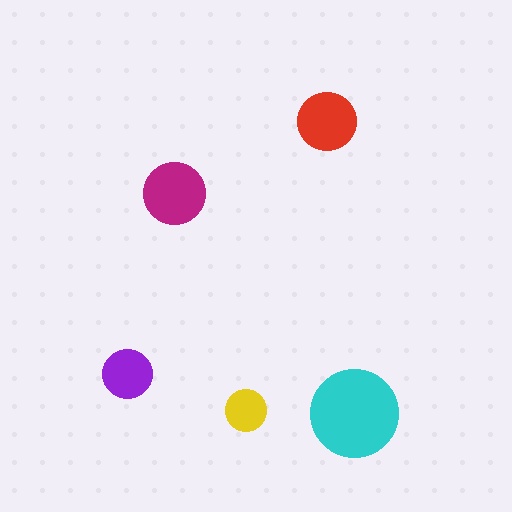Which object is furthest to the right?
The cyan circle is rightmost.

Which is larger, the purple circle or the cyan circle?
The cyan one.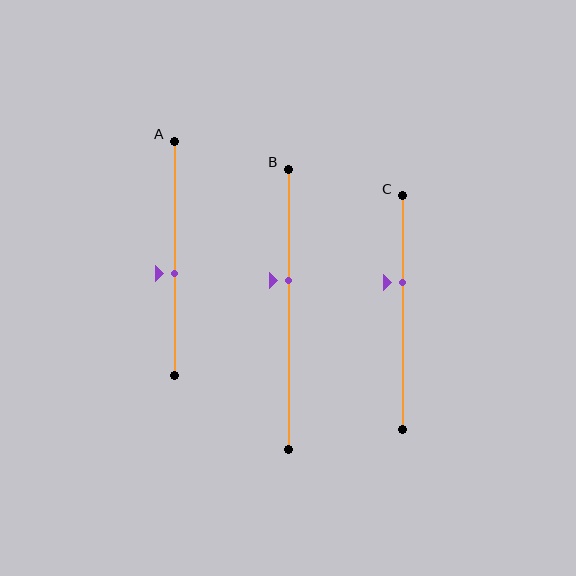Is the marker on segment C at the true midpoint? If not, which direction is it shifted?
No, the marker on segment C is shifted upward by about 13% of the segment length.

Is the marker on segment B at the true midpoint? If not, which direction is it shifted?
No, the marker on segment B is shifted upward by about 10% of the segment length.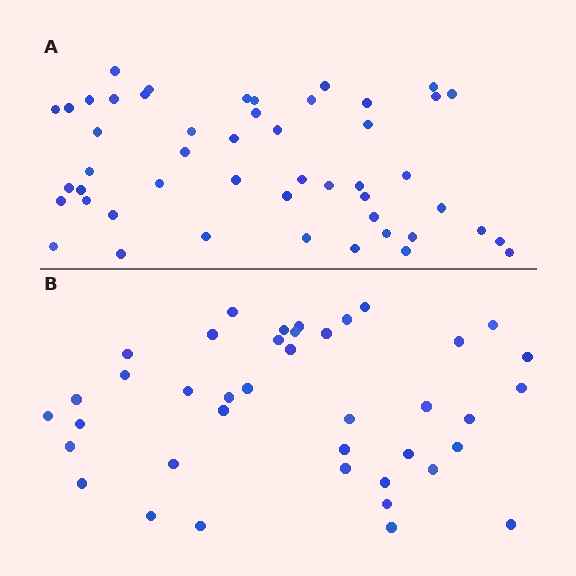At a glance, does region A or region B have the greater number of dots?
Region A (the top region) has more dots.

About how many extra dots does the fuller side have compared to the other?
Region A has roughly 8 or so more dots than region B.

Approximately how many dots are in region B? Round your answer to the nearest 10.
About 40 dots.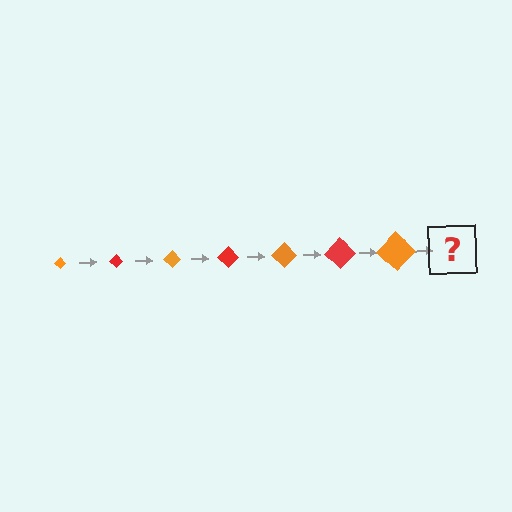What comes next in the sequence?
The next element should be a red diamond, larger than the previous one.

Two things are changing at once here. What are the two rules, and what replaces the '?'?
The two rules are that the diamond grows larger each step and the color cycles through orange and red. The '?' should be a red diamond, larger than the previous one.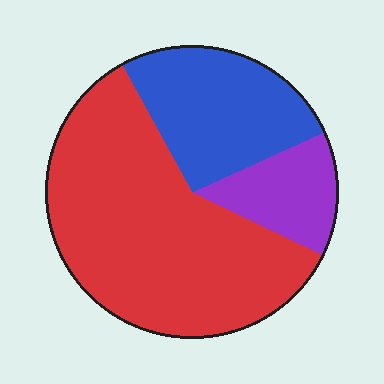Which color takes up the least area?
Purple, at roughly 15%.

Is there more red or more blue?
Red.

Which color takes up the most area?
Red, at roughly 60%.